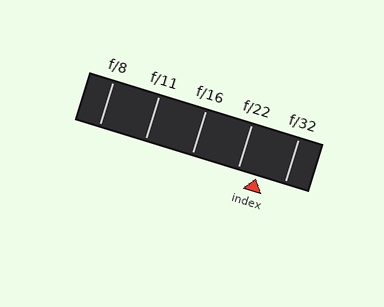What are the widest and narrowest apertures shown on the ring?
The widest aperture shown is f/8 and the narrowest is f/32.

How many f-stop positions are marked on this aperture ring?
There are 5 f-stop positions marked.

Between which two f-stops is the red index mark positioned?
The index mark is between f/22 and f/32.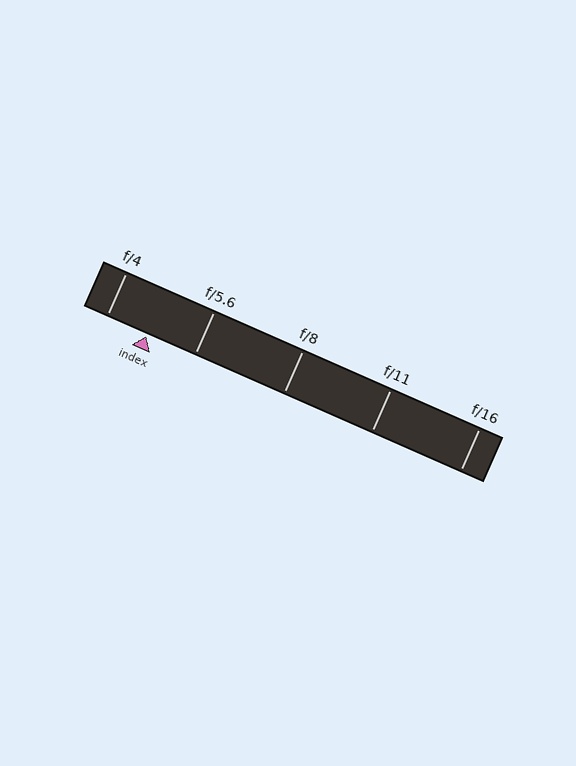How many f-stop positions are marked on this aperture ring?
There are 5 f-stop positions marked.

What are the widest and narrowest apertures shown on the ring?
The widest aperture shown is f/4 and the narrowest is f/16.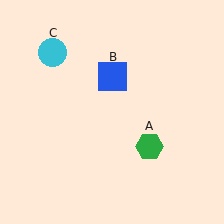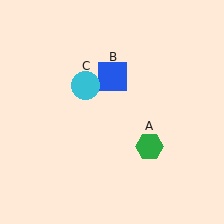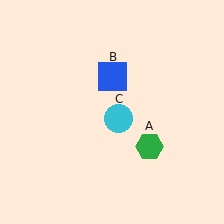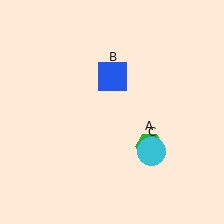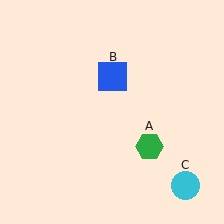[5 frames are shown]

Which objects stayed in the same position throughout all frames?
Green hexagon (object A) and blue square (object B) remained stationary.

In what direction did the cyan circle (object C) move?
The cyan circle (object C) moved down and to the right.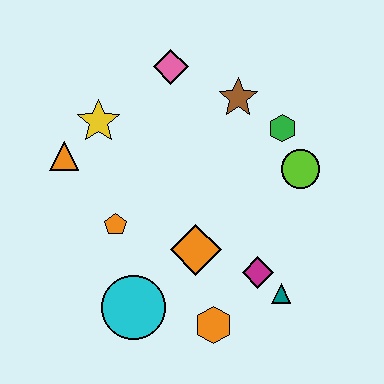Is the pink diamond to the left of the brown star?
Yes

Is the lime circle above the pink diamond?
No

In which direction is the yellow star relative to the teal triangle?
The yellow star is to the left of the teal triangle.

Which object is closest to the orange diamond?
The magenta diamond is closest to the orange diamond.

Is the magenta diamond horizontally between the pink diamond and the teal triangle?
Yes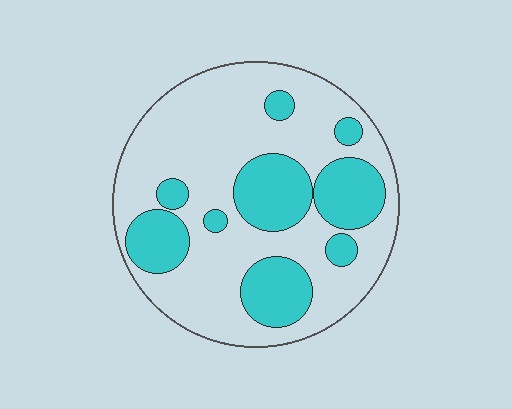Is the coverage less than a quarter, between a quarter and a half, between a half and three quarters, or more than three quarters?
Between a quarter and a half.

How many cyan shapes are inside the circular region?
9.